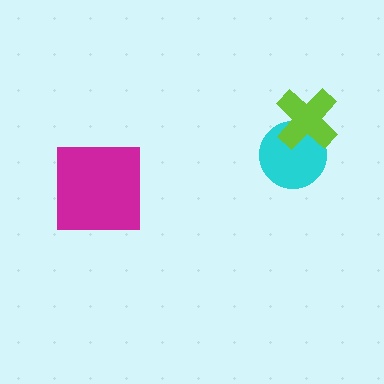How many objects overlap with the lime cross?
1 object overlaps with the lime cross.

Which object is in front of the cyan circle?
The lime cross is in front of the cyan circle.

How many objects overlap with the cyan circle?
1 object overlaps with the cyan circle.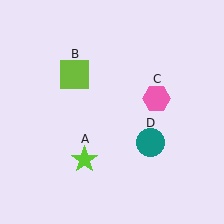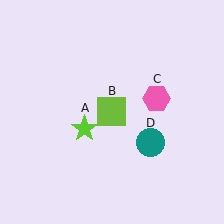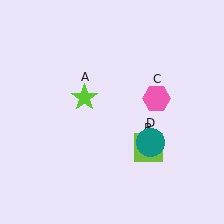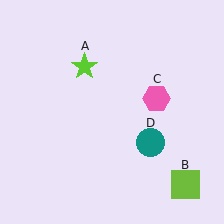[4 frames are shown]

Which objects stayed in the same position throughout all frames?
Pink hexagon (object C) and teal circle (object D) remained stationary.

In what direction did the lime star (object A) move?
The lime star (object A) moved up.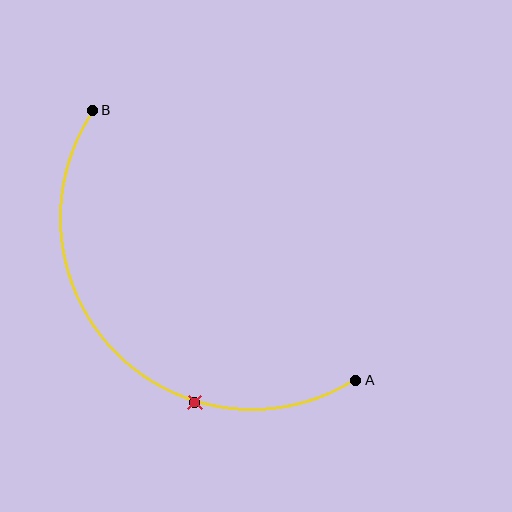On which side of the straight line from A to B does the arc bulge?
The arc bulges below and to the left of the straight line connecting A and B.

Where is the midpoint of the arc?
The arc midpoint is the point on the curve farthest from the straight line joining A and B. It sits below and to the left of that line.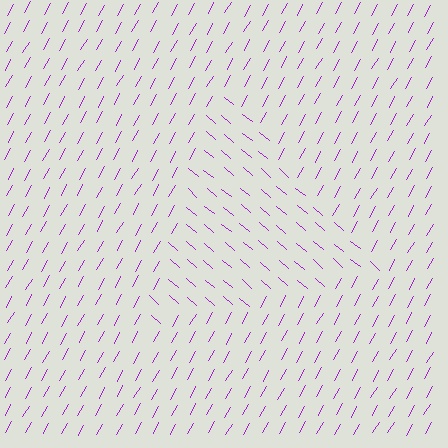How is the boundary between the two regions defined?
The boundary is defined purely by a change in line orientation (approximately 79 degrees difference). All lines are the same color and thickness.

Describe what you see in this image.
The image is filled with small purple line segments. A triangle region in the image has lines oriented differently from the surrounding lines, creating a visible texture boundary.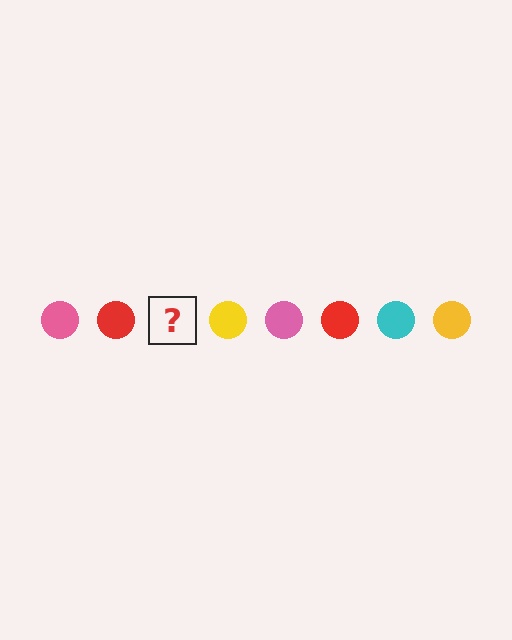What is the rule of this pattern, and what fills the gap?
The rule is that the pattern cycles through pink, red, cyan, yellow circles. The gap should be filled with a cyan circle.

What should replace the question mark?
The question mark should be replaced with a cyan circle.